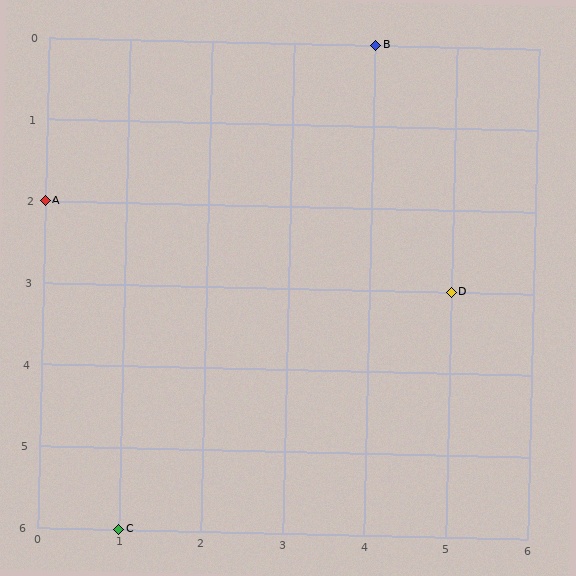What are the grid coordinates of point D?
Point D is at grid coordinates (5, 3).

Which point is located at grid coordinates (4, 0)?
Point B is at (4, 0).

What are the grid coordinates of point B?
Point B is at grid coordinates (4, 0).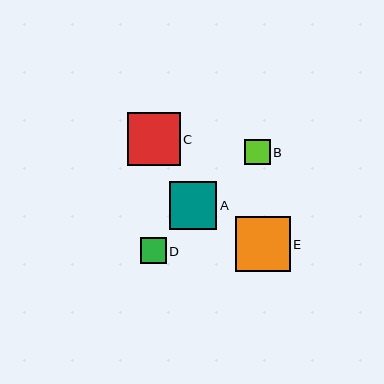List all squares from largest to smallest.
From largest to smallest: E, C, A, D, B.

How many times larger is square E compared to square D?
Square E is approximately 2.1 times the size of square D.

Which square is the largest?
Square E is the largest with a size of approximately 55 pixels.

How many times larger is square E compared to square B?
Square E is approximately 2.2 times the size of square B.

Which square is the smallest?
Square B is the smallest with a size of approximately 25 pixels.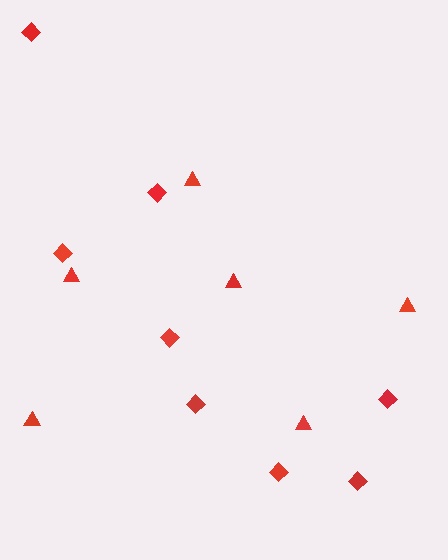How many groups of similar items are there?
There are 2 groups: one group of diamonds (8) and one group of triangles (6).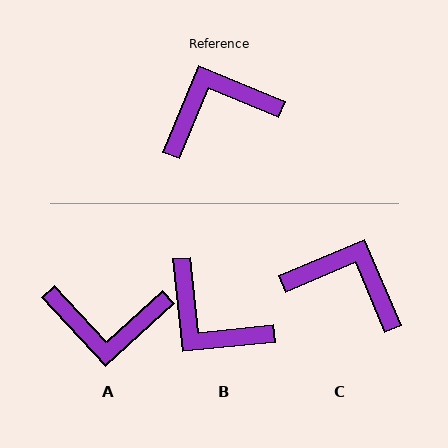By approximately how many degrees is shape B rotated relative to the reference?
Approximately 118 degrees counter-clockwise.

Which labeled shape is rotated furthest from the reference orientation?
A, about 155 degrees away.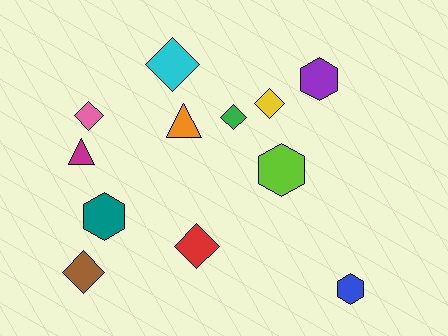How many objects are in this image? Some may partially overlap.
There are 12 objects.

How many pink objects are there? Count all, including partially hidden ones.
There is 1 pink object.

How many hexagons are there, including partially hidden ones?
There are 4 hexagons.